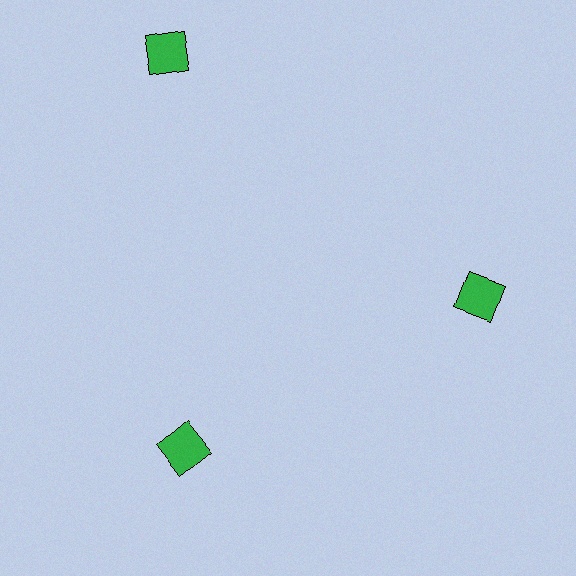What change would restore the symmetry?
The symmetry would be restored by moving it inward, back onto the ring so that all 3 squares sit at equal angles and equal distance from the center.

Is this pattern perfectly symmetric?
No. The 3 green squares are arranged in a ring, but one element near the 11 o'clock position is pushed outward from the center, breaking the 3-fold rotational symmetry.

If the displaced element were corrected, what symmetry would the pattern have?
It would have 3-fold rotational symmetry — the pattern would map onto itself every 120 degrees.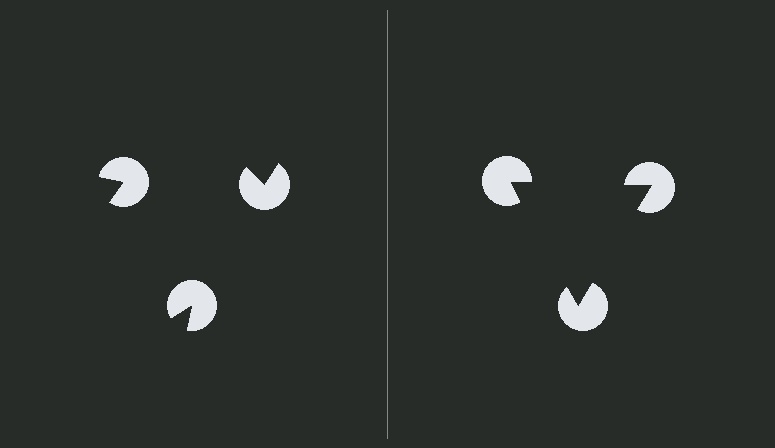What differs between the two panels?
The pac-man discs are positioned identically on both sides; only the wedge orientations differ. On the right they align to a triangle; on the left they are misaligned.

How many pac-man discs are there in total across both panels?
6 — 3 on each side.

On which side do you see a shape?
An illusory triangle appears on the right side. On the left side the wedge cuts are rotated, so no coherent shape forms.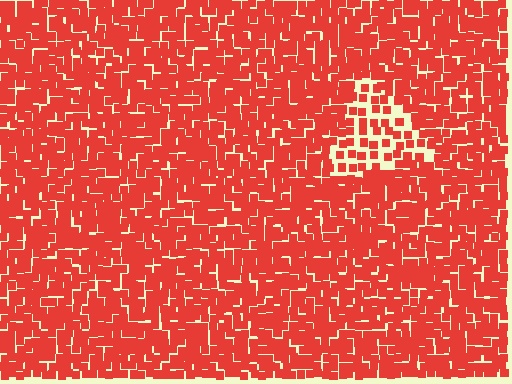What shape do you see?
I see a triangle.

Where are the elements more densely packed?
The elements are more densely packed outside the triangle boundary.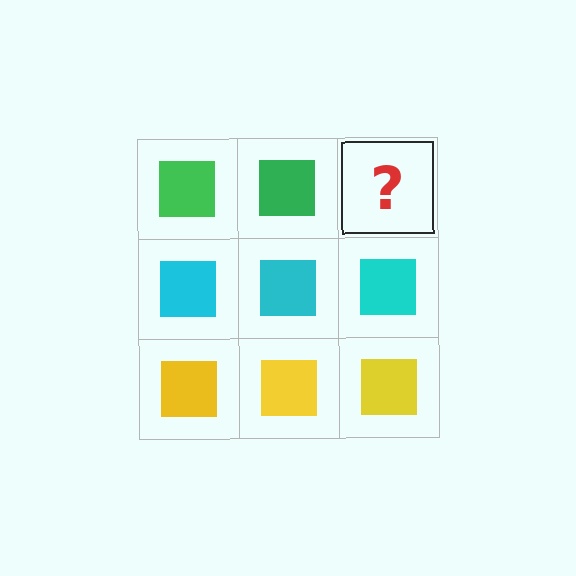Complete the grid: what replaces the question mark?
The question mark should be replaced with a green square.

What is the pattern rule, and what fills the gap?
The rule is that each row has a consistent color. The gap should be filled with a green square.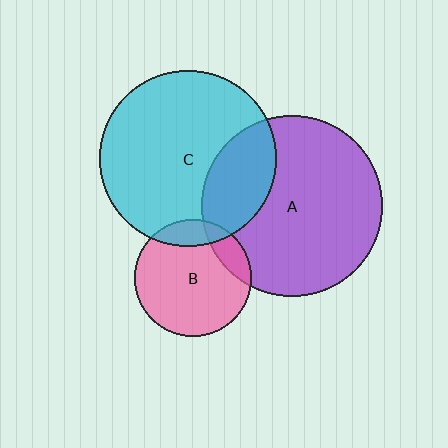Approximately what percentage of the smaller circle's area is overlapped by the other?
Approximately 15%.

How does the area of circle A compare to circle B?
Approximately 2.4 times.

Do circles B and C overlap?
Yes.